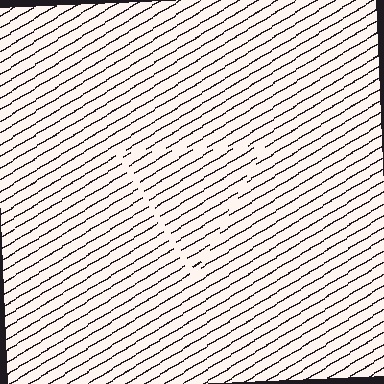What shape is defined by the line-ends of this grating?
An illusory triangle. The interior of the shape contains the same grating, shifted by half a period — the contour is defined by the phase discontinuity where line-ends from the inner and outer gratings abut.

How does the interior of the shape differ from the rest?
The interior of the shape contains the same grating, shifted by half a period — the contour is defined by the phase discontinuity where line-ends from the inner and outer gratings abut.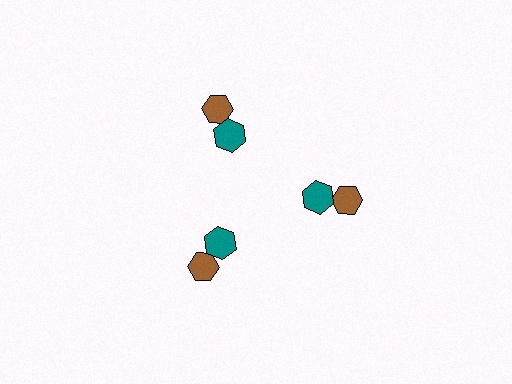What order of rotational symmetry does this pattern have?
This pattern has 3-fold rotational symmetry.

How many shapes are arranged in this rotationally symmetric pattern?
There are 6 shapes, arranged in 3 groups of 2.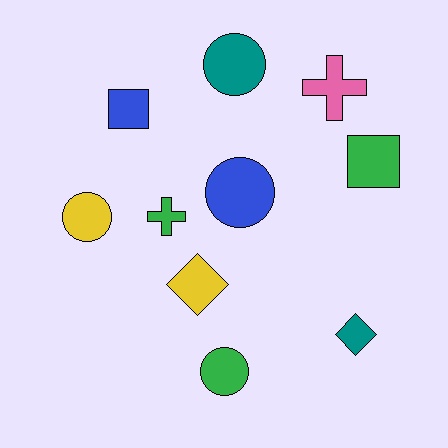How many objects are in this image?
There are 10 objects.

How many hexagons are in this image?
There are no hexagons.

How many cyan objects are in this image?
There are no cyan objects.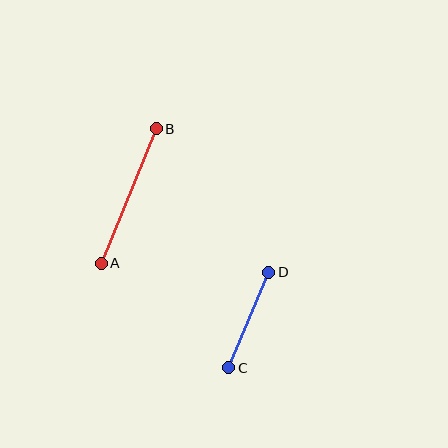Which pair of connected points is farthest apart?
Points A and B are farthest apart.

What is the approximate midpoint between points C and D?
The midpoint is at approximately (249, 320) pixels.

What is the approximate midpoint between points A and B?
The midpoint is at approximately (129, 196) pixels.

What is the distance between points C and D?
The distance is approximately 104 pixels.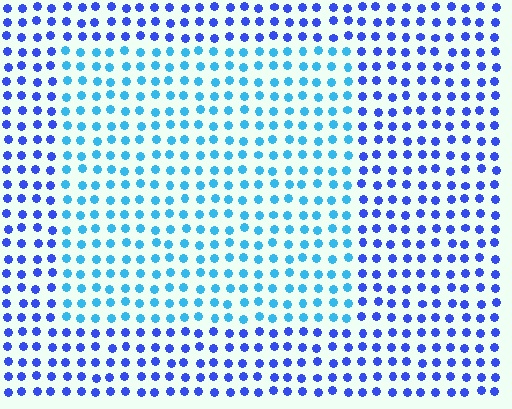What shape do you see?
I see a rectangle.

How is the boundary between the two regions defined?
The boundary is defined purely by a slight shift in hue (about 36 degrees). Spacing, size, and orientation are identical on both sides.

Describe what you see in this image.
The image is filled with small blue elements in a uniform arrangement. A rectangle-shaped region is visible where the elements are tinted to a slightly different hue, forming a subtle color boundary.